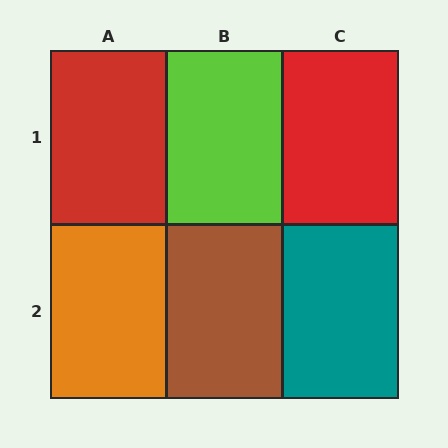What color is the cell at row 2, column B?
Brown.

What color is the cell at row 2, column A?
Orange.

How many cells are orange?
1 cell is orange.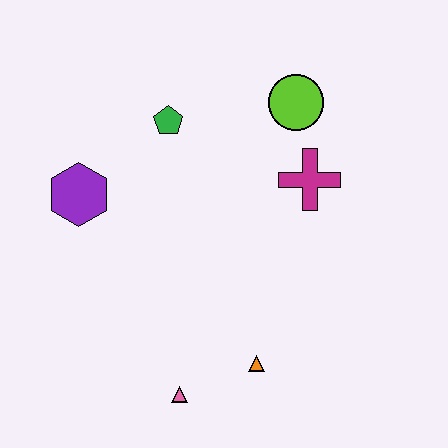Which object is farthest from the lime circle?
The pink triangle is farthest from the lime circle.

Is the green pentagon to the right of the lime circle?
No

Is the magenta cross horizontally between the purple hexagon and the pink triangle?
No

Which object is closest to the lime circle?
The magenta cross is closest to the lime circle.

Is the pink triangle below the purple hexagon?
Yes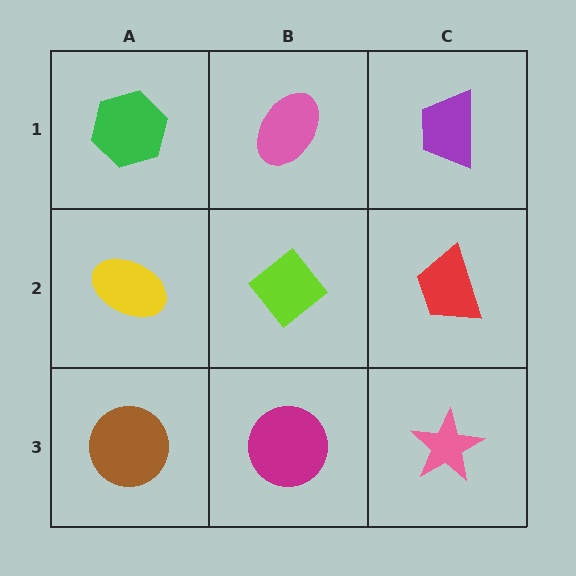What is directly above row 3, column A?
A yellow ellipse.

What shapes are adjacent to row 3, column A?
A yellow ellipse (row 2, column A), a magenta circle (row 3, column B).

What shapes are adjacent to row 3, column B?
A lime diamond (row 2, column B), a brown circle (row 3, column A), a pink star (row 3, column C).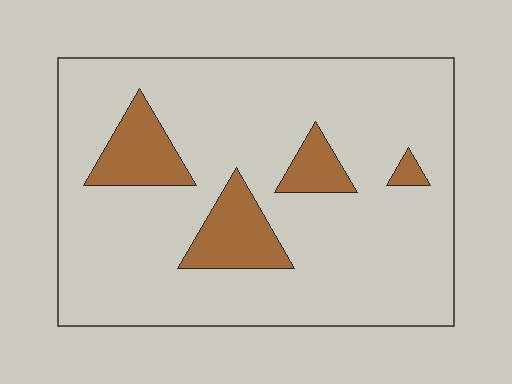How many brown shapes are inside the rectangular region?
4.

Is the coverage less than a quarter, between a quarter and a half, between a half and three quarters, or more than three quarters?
Less than a quarter.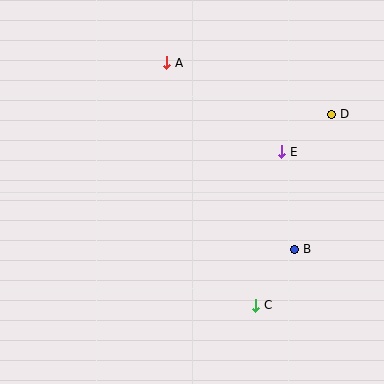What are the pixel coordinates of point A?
Point A is at (167, 63).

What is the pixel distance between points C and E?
The distance between C and E is 156 pixels.